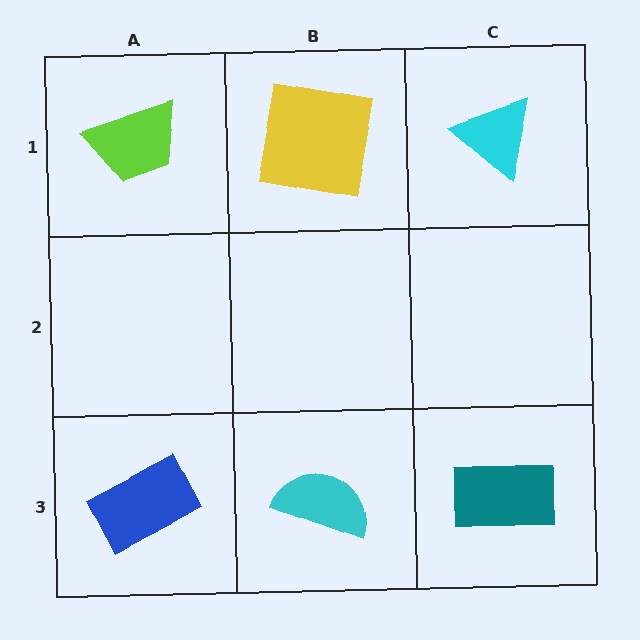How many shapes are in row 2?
0 shapes.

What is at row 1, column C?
A cyan triangle.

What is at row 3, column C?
A teal rectangle.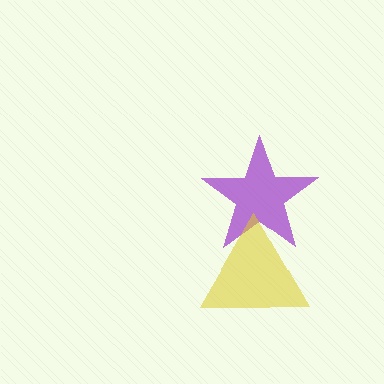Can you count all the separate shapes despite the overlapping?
Yes, there are 2 separate shapes.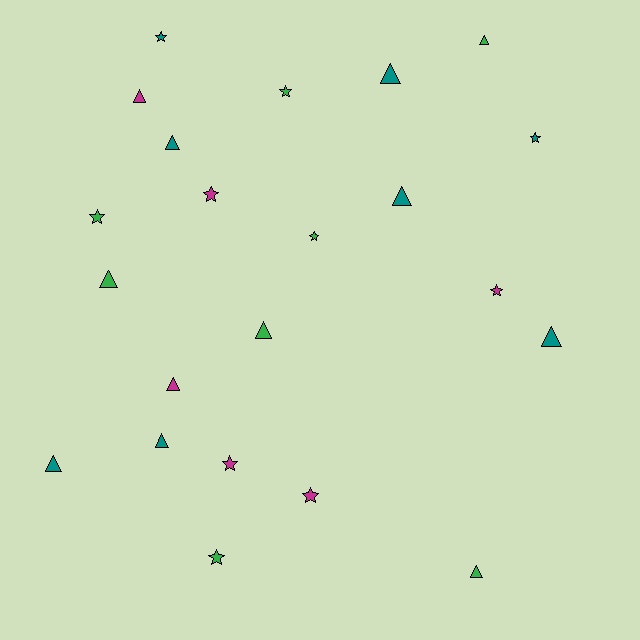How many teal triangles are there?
There are 6 teal triangles.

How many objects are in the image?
There are 22 objects.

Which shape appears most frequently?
Triangle, with 12 objects.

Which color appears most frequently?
Teal, with 8 objects.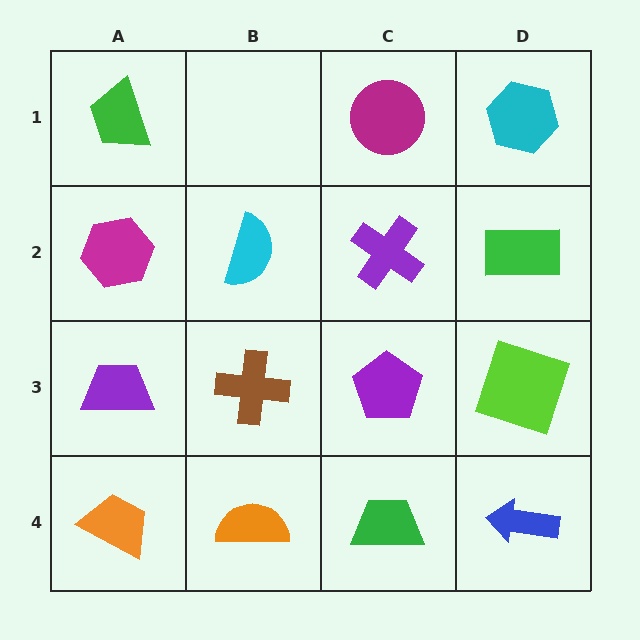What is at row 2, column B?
A cyan semicircle.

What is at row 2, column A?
A magenta hexagon.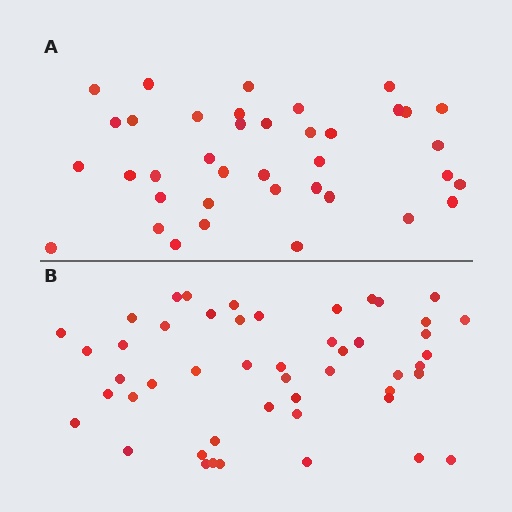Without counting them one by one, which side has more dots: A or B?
Region B (the bottom region) has more dots.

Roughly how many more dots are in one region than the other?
Region B has roughly 12 or so more dots than region A.